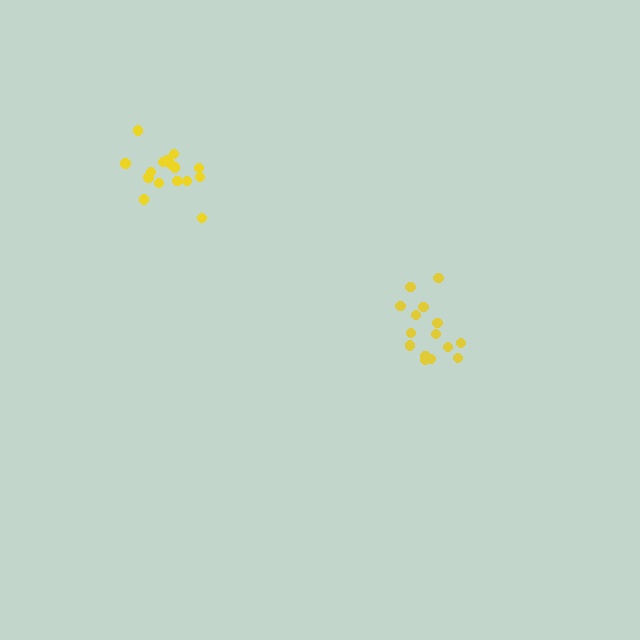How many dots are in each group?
Group 1: 15 dots, Group 2: 16 dots (31 total).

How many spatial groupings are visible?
There are 2 spatial groupings.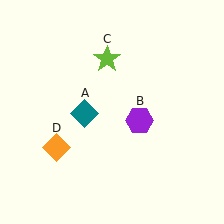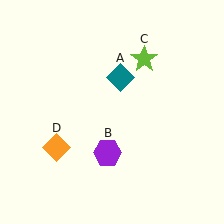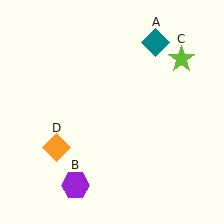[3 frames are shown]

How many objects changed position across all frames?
3 objects changed position: teal diamond (object A), purple hexagon (object B), lime star (object C).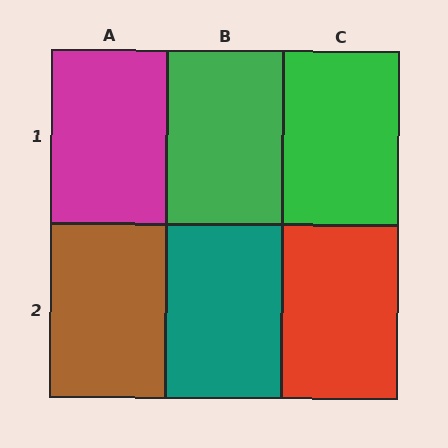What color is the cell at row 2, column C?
Red.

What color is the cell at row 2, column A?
Brown.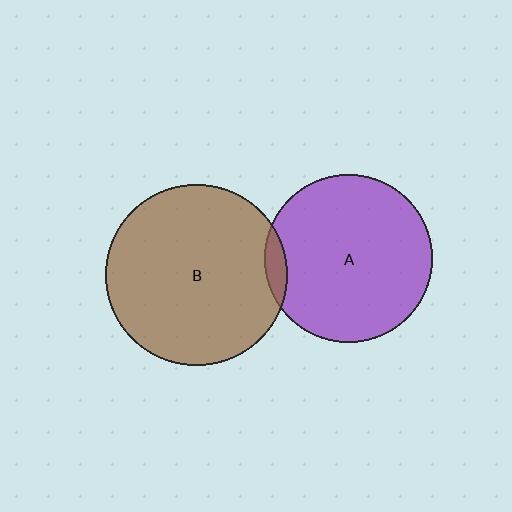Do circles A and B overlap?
Yes.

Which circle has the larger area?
Circle B (brown).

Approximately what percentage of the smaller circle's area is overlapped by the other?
Approximately 5%.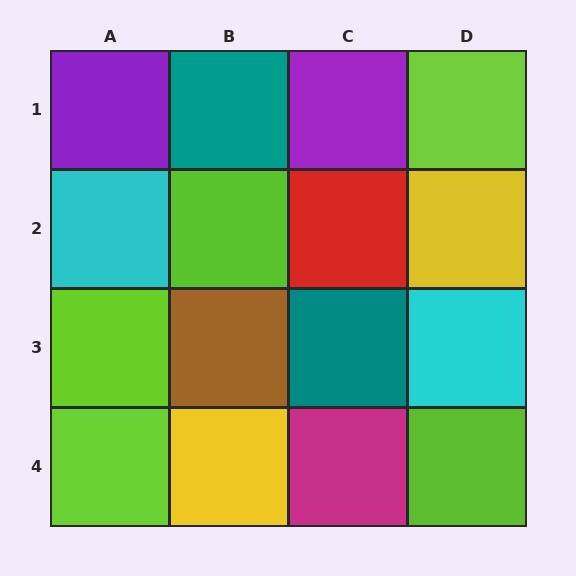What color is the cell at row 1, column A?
Purple.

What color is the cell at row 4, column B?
Yellow.